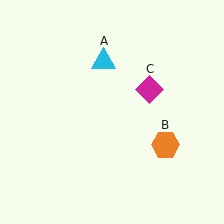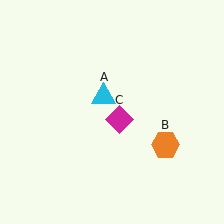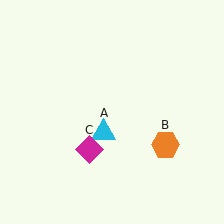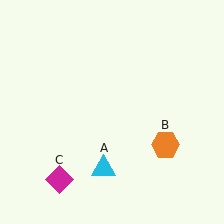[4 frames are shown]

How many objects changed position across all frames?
2 objects changed position: cyan triangle (object A), magenta diamond (object C).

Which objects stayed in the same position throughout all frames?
Orange hexagon (object B) remained stationary.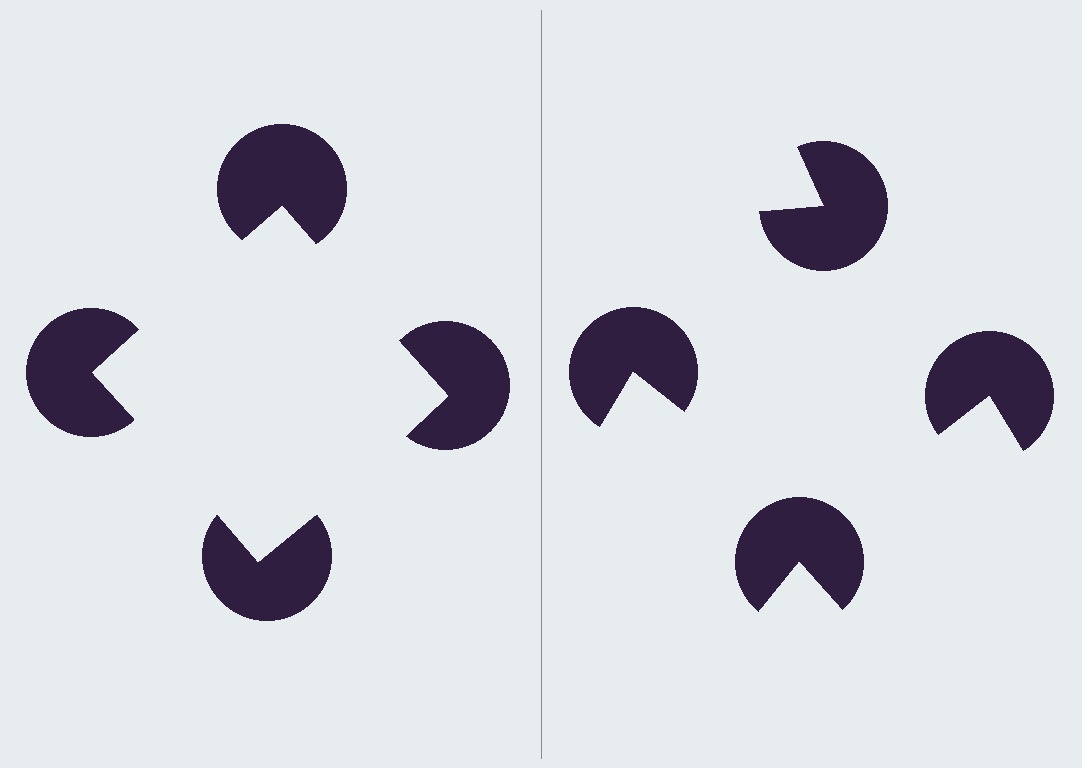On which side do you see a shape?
An illusory square appears on the left side. On the right side the wedge cuts are rotated, so no coherent shape forms.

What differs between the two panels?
The pac-man discs are positioned identically on both sides; only the wedge orientations differ. On the left they align to a square; on the right they are misaligned.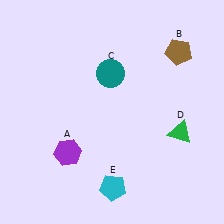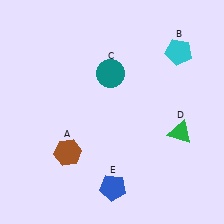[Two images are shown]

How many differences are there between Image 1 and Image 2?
There are 3 differences between the two images.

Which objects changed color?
A changed from purple to brown. B changed from brown to cyan. E changed from cyan to blue.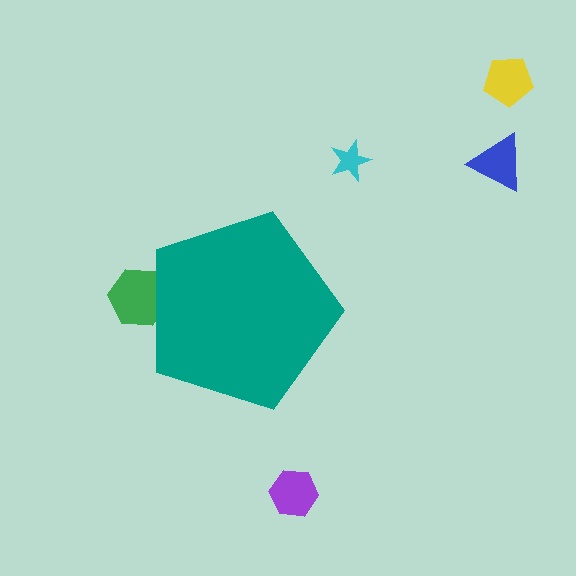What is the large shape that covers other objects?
A teal pentagon.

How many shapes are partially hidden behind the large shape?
2 shapes are partially hidden.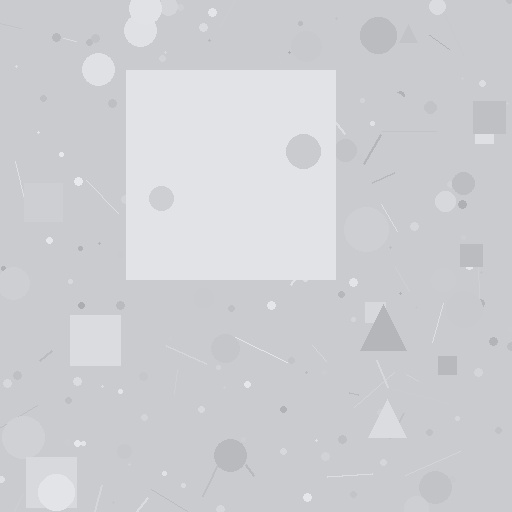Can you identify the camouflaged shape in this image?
The camouflaged shape is a square.